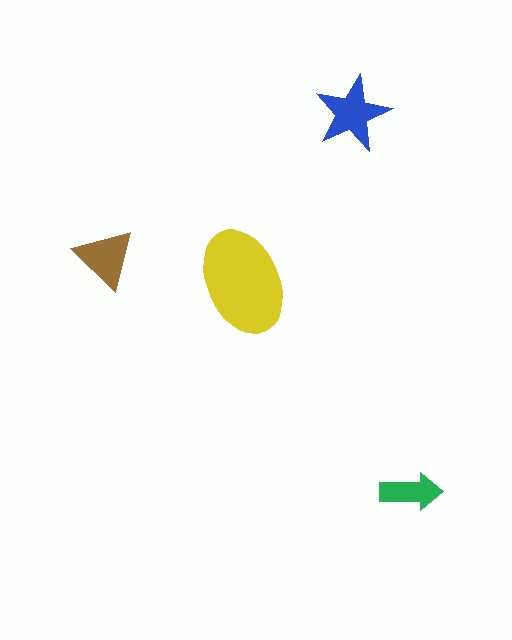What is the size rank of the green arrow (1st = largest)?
4th.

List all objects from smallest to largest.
The green arrow, the brown triangle, the blue star, the yellow ellipse.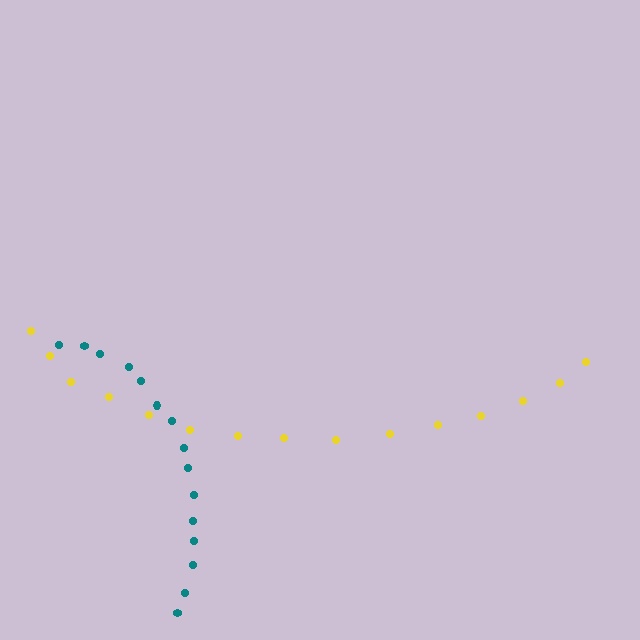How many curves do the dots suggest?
There are 2 distinct paths.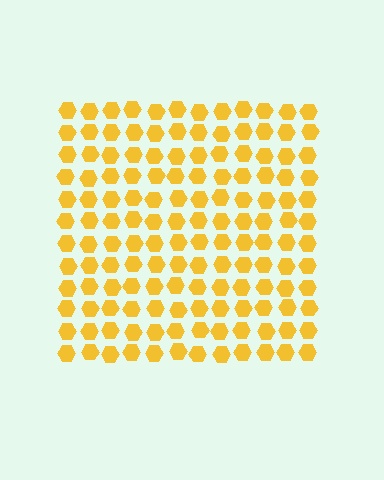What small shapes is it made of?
It is made of small hexagons.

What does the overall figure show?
The overall figure shows a square.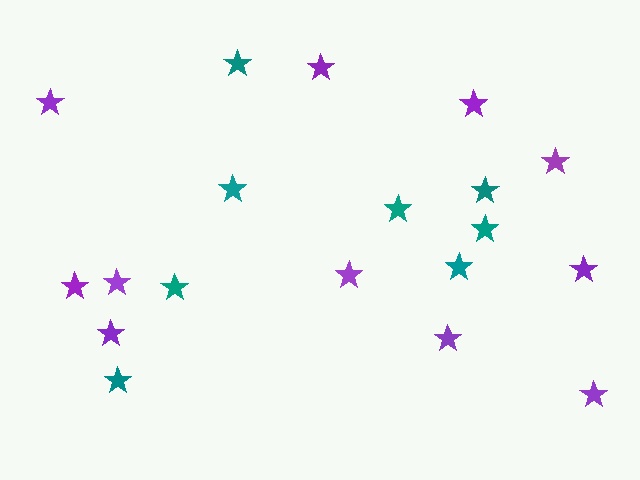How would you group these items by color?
There are 2 groups: one group of teal stars (8) and one group of purple stars (11).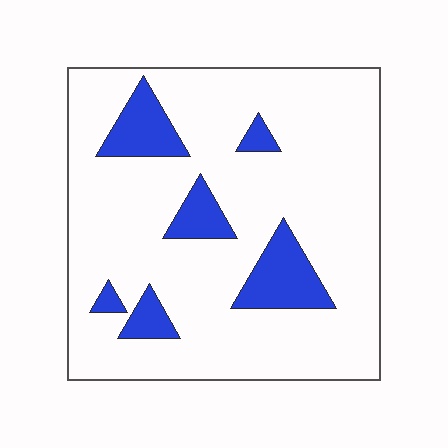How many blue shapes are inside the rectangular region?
6.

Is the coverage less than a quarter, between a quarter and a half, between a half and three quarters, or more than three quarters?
Less than a quarter.